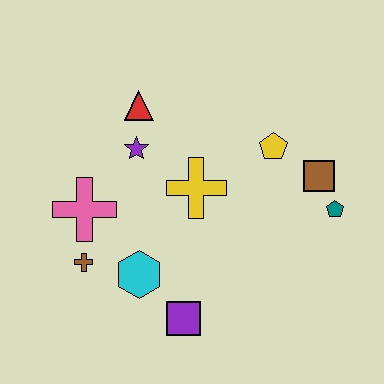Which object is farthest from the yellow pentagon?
The brown cross is farthest from the yellow pentagon.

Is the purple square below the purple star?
Yes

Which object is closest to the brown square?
The teal pentagon is closest to the brown square.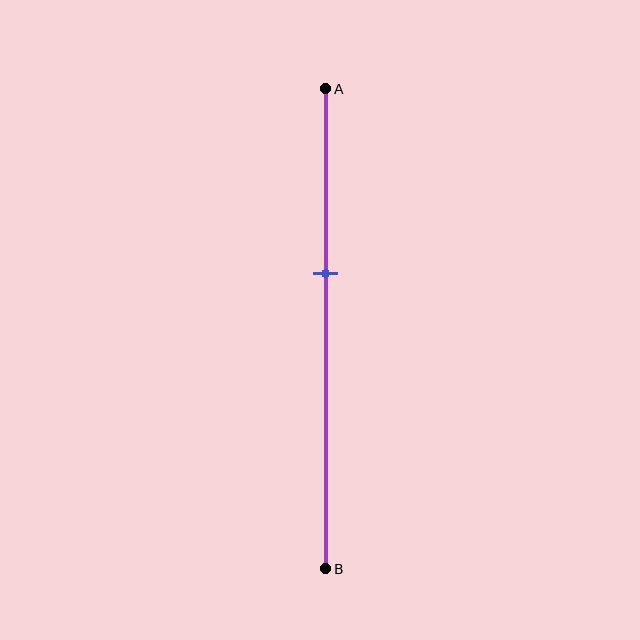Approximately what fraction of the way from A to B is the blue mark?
The blue mark is approximately 40% of the way from A to B.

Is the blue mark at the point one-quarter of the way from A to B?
No, the mark is at about 40% from A, not at the 25% one-quarter point.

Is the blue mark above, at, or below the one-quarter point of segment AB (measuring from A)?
The blue mark is below the one-quarter point of segment AB.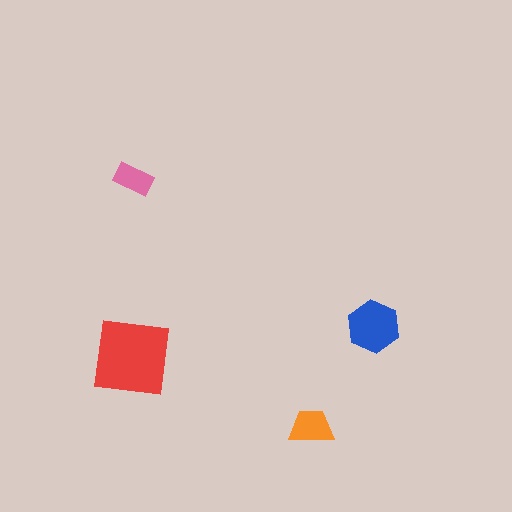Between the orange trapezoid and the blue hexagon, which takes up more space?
The blue hexagon.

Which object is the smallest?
The pink rectangle.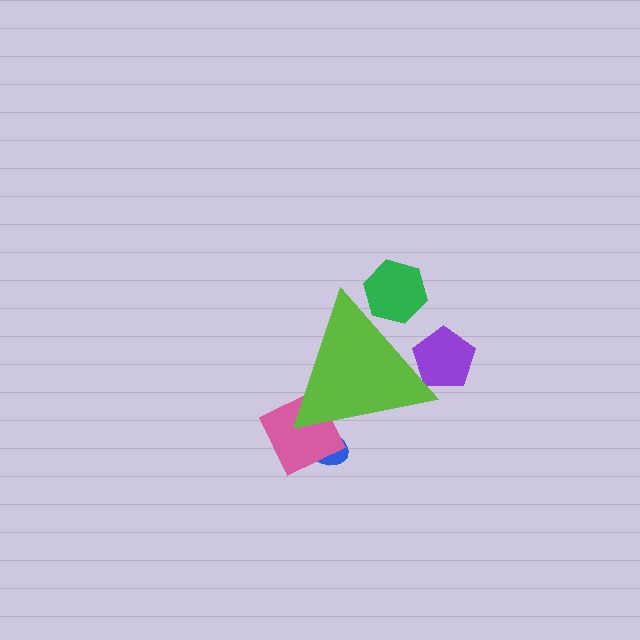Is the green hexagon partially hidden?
Yes, the green hexagon is partially hidden behind the lime triangle.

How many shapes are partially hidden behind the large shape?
4 shapes are partially hidden.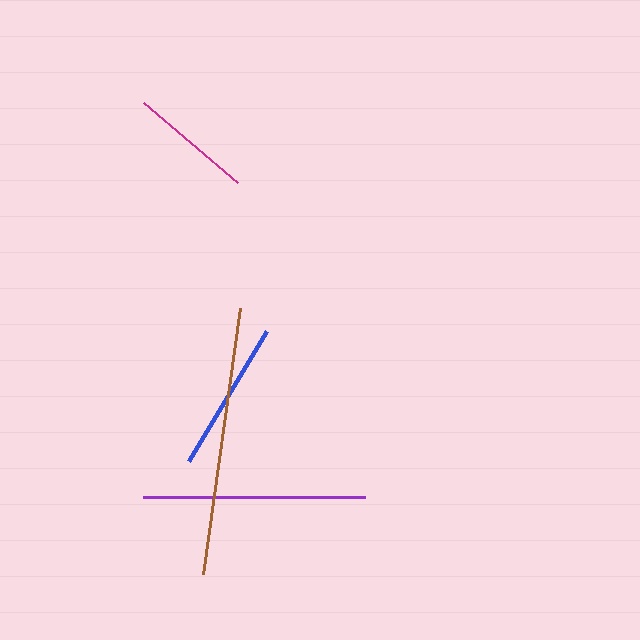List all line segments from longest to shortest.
From longest to shortest: brown, purple, blue, magenta.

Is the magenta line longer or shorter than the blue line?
The blue line is longer than the magenta line.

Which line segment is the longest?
The brown line is the longest at approximately 269 pixels.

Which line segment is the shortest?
The magenta line is the shortest at approximately 123 pixels.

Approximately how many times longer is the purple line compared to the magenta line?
The purple line is approximately 1.8 times the length of the magenta line.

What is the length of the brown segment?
The brown segment is approximately 269 pixels long.